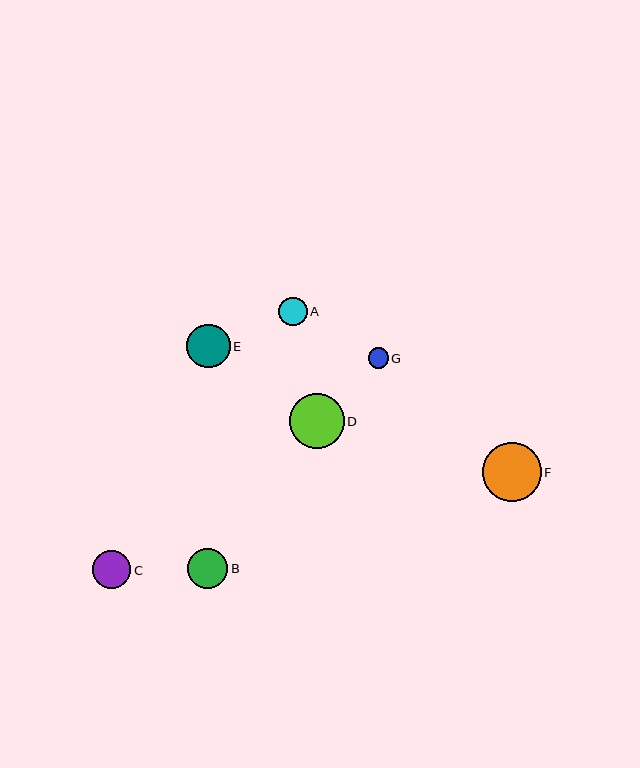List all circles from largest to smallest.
From largest to smallest: F, D, E, B, C, A, G.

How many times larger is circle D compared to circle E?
Circle D is approximately 1.2 times the size of circle E.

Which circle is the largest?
Circle F is the largest with a size of approximately 59 pixels.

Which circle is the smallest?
Circle G is the smallest with a size of approximately 20 pixels.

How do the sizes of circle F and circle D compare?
Circle F and circle D are approximately the same size.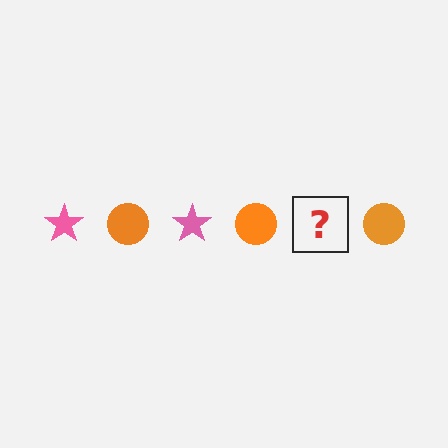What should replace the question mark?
The question mark should be replaced with a pink star.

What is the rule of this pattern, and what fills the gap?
The rule is that the pattern alternates between pink star and orange circle. The gap should be filled with a pink star.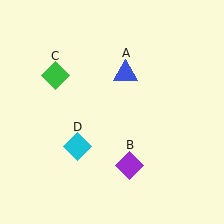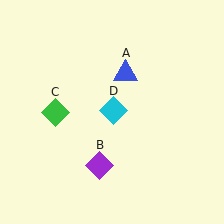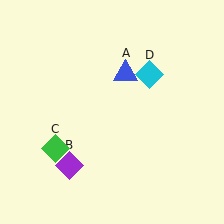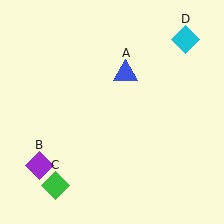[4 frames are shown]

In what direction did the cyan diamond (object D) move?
The cyan diamond (object D) moved up and to the right.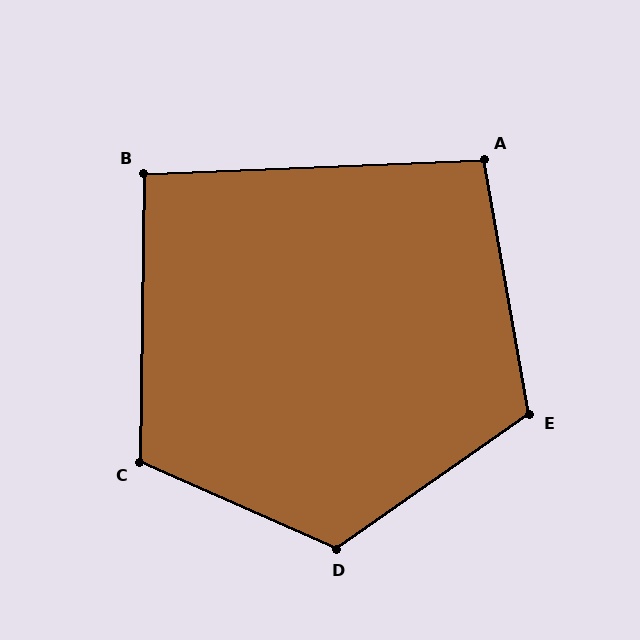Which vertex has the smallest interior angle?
B, at approximately 93 degrees.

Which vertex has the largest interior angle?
D, at approximately 121 degrees.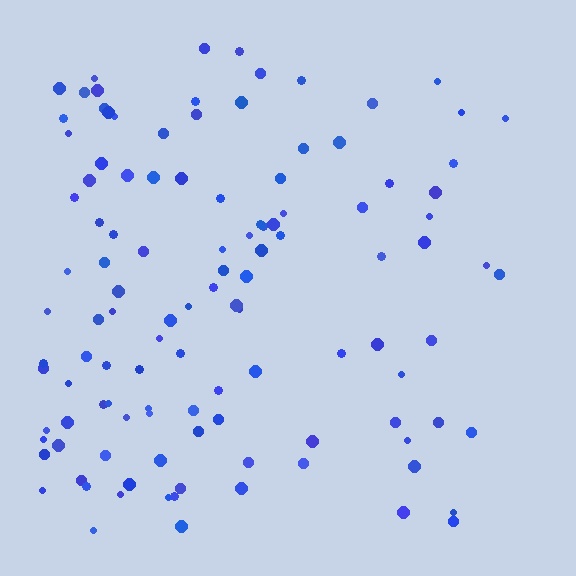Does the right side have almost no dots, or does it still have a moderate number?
Still a moderate number, just noticeably fewer than the left.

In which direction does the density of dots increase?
From right to left, with the left side densest.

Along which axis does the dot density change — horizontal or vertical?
Horizontal.